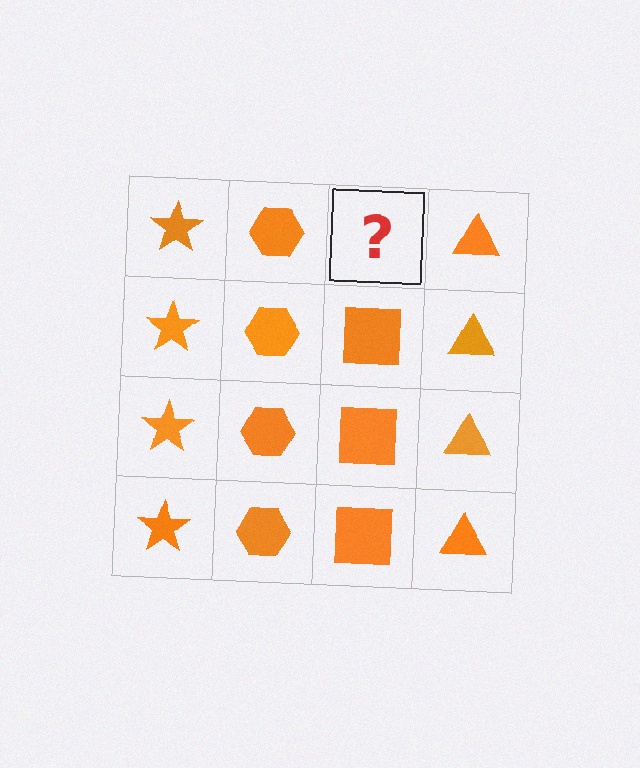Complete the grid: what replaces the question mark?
The question mark should be replaced with an orange square.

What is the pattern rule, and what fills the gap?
The rule is that each column has a consistent shape. The gap should be filled with an orange square.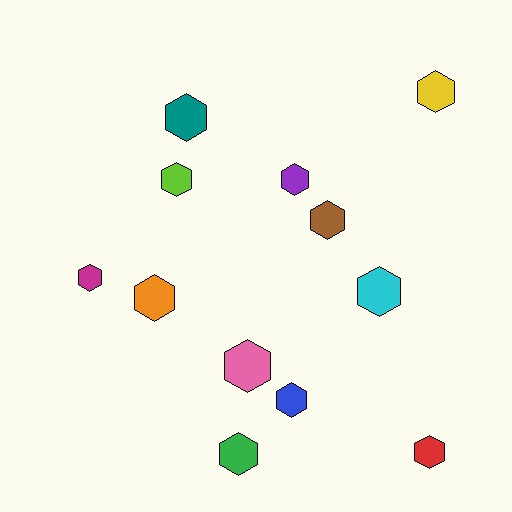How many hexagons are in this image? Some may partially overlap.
There are 12 hexagons.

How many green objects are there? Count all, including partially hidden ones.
There is 1 green object.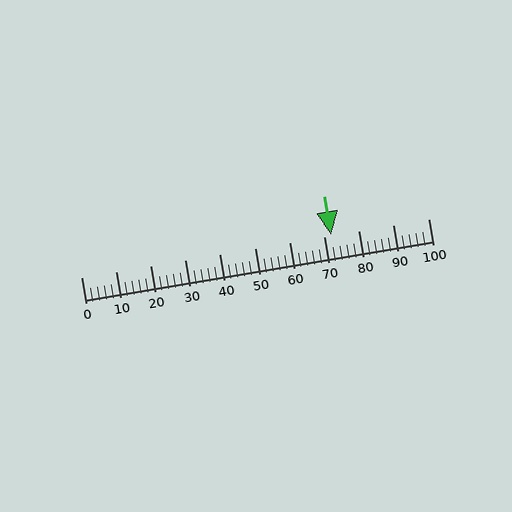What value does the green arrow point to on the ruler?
The green arrow points to approximately 72.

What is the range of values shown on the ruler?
The ruler shows values from 0 to 100.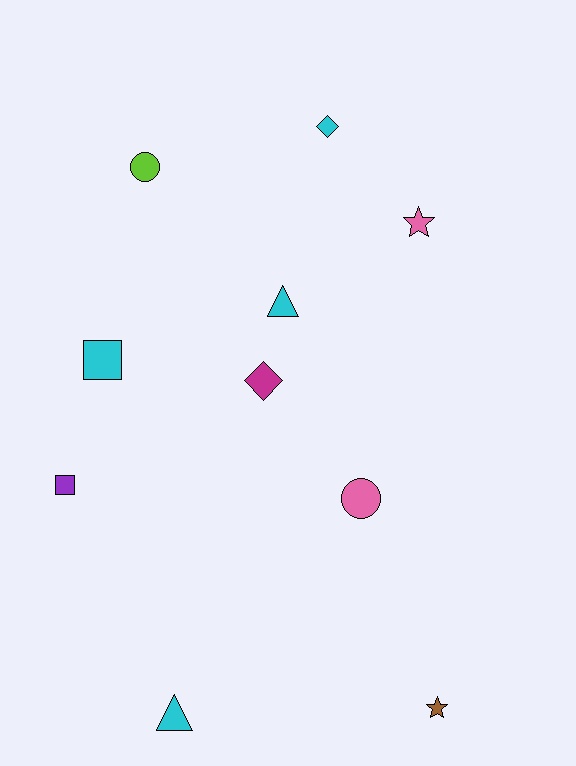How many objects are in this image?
There are 10 objects.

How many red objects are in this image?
There are no red objects.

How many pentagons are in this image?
There are no pentagons.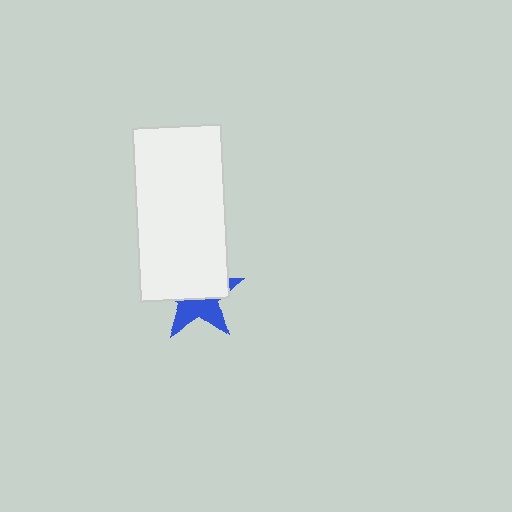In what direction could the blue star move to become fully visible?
The blue star could move down. That would shift it out from behind the white rectangle entirely.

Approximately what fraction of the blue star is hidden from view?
Roughly 57% of the blue star is hidden behind the white rectangle.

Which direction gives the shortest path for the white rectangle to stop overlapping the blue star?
Moving up gives the shortest separation.